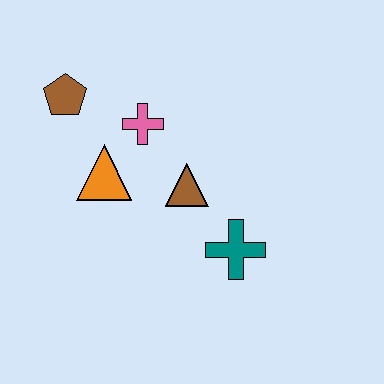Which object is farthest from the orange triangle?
The teal cross is farthest from the orange triangle.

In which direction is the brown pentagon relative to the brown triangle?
The brown pentagon is to the left of the brown triangle.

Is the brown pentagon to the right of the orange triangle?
No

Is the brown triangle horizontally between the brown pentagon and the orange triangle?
No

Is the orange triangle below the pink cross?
Yes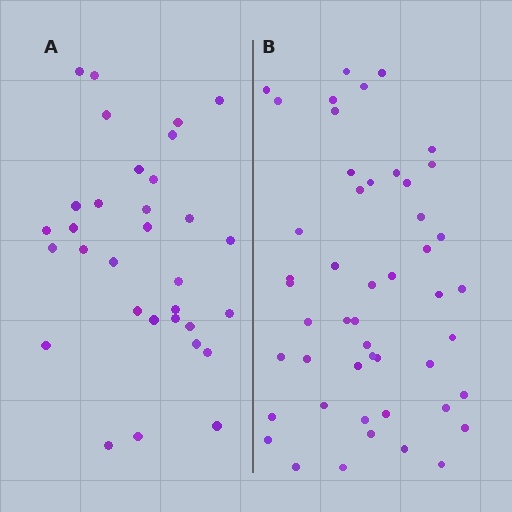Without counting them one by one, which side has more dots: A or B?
Region B (the right region) has more dots.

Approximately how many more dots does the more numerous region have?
Region B has approximately 15 more dots than region A.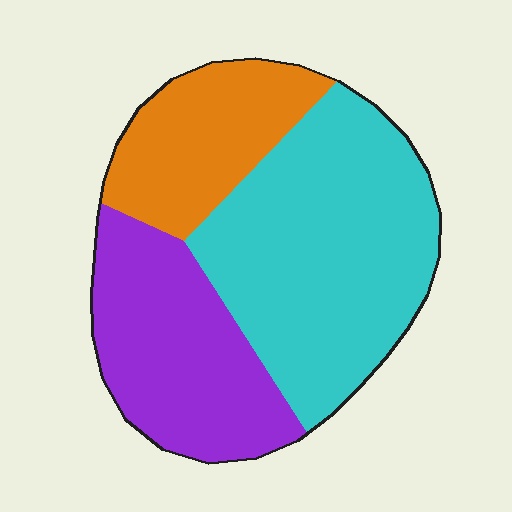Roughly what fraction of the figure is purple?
Purple takes up between a sixth and a third of the figure.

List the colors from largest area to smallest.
From largest to smallest: cyan, purple, orange.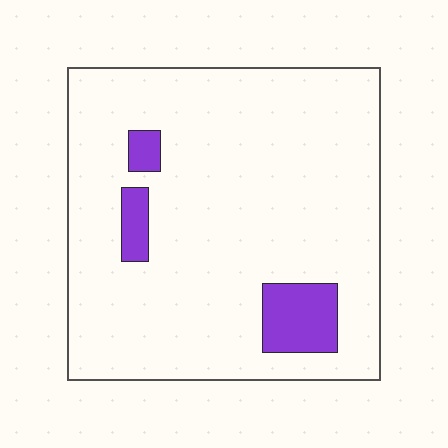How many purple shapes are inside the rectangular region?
3.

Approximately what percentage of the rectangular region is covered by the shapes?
Approximately 10%.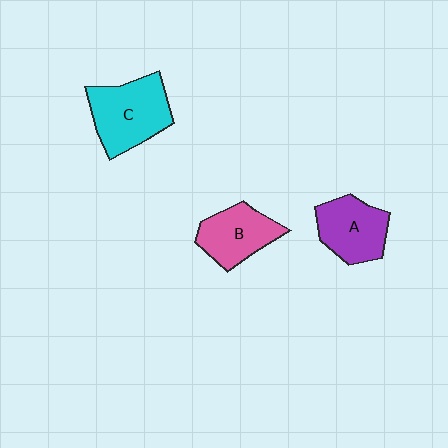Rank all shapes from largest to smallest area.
From largest to smallest: C (cyan), A (purple), B (pink).